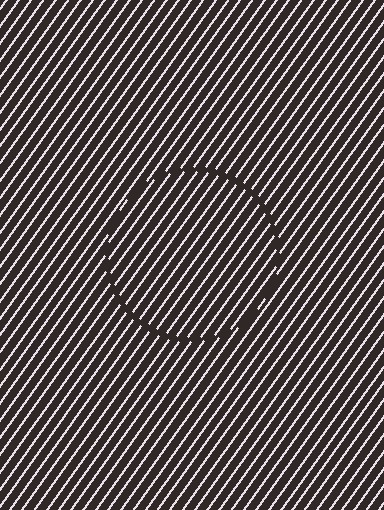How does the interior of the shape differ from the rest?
The interior of the shape contains the same grating, shifted by half a period — the contour is defined by the phase discontinuity where line-ends from the inner and outer gratings abut.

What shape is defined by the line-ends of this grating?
An illusory circle. The interior of the shape contains the same grating, shifted by half a period — the contour is defined by the phase discontinuity where line-ends from the inner and outer gratings abut.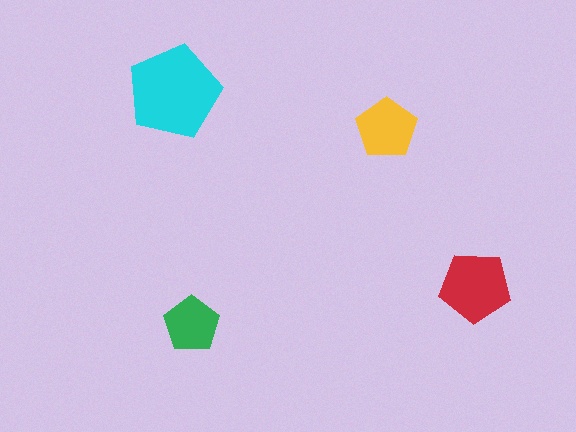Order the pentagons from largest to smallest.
the cyan one, the red one, the yellow one, the green one.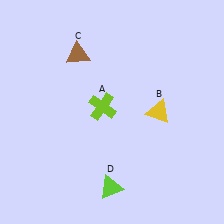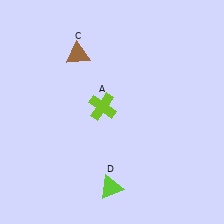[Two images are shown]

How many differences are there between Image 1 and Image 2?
There is 1 difference between the two images.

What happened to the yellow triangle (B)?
The yellow triangle (B) was removed in Image 2. It was in the top-right area of Image 1.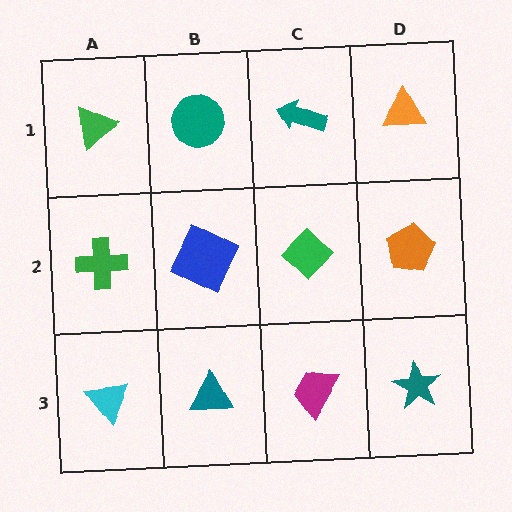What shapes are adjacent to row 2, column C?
A teal arrow (row 1, column C), a magenta trapezoid (row 3, column C), a blue square (row 2, column B), an orange pentagon (row 2, column D).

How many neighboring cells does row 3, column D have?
2.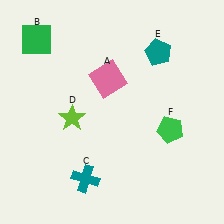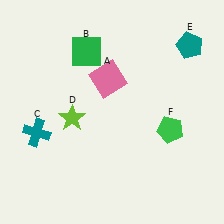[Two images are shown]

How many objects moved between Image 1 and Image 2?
3 objects moved between the two images.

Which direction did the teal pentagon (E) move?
The teal pentagon (E) moved right.